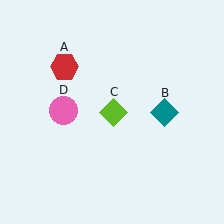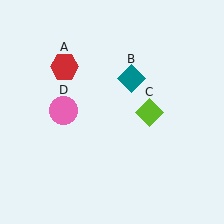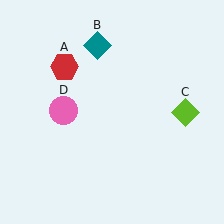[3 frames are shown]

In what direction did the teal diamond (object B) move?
The teal diamond (object B) moved up and to the left.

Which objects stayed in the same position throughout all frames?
Red hexagon (object A) and pink circle (object D) remained stationary.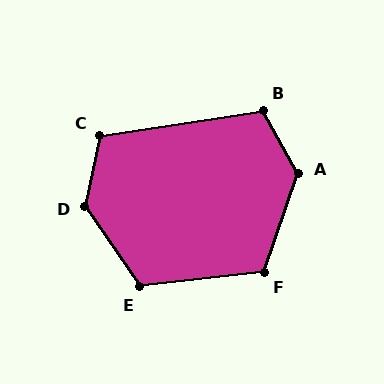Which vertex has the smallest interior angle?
C, at approximately 110 degrees.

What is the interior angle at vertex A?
Approximately 132 degrees (obtuse).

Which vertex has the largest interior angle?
D, at approximately 134 degrees.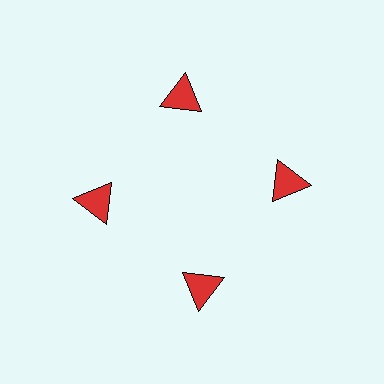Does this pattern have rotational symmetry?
Yes, this pattern has 4-fold rotational symmetry. It looks the same after rotating 90 degrees around the center.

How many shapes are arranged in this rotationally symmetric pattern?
There are 4 shapes, arranged in 4 groups of 1.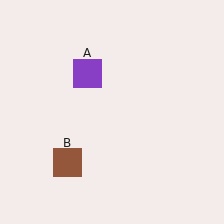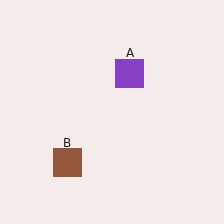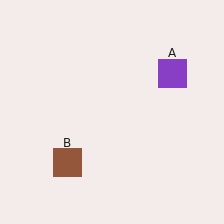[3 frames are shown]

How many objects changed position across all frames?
1 object changed position: purple square (object A).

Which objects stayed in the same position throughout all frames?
Brown square (object B) remained stationary.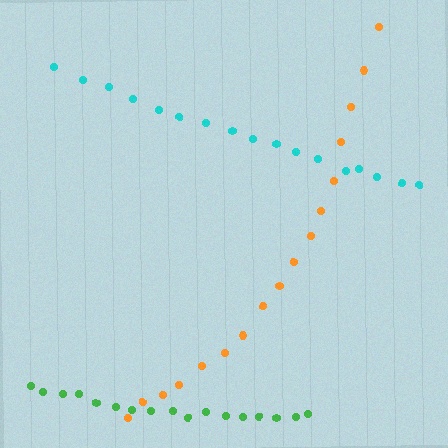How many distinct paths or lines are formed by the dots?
There are 3 distinct paths.